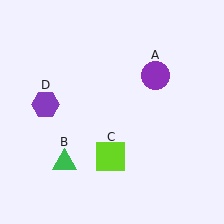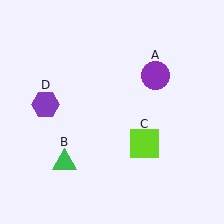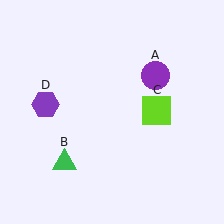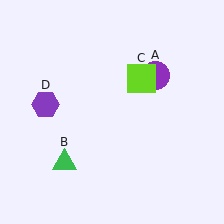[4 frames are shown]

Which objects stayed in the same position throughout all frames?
Purple circle (object A) and green triangle (object B) and purple hexagon (object D) remained stationary.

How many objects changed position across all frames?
1 object changed position: lime square (object C).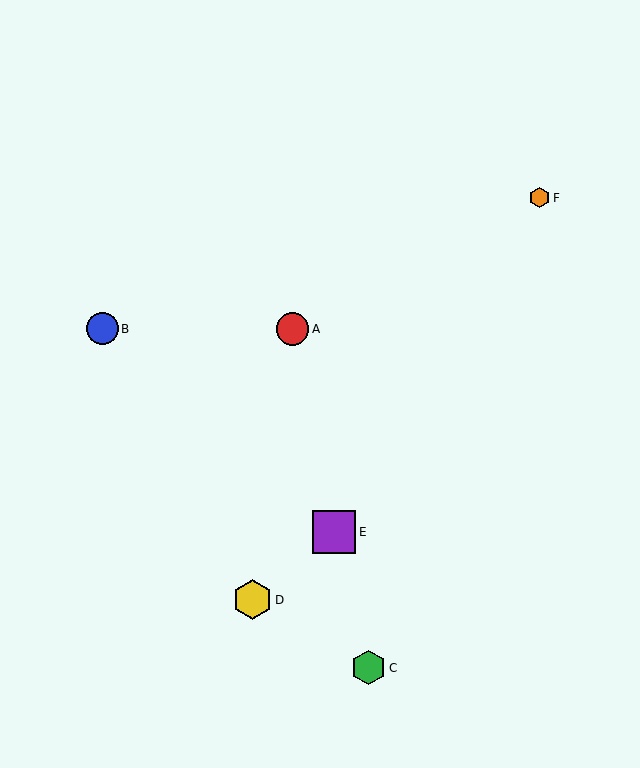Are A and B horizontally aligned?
Yes, both are at y≈329.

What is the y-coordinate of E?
Object E is at y≈532.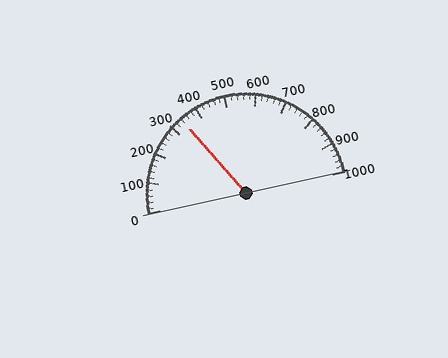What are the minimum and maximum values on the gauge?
The gauge ranges from 0 to 1000.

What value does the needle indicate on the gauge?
The needle indicates approximately 340.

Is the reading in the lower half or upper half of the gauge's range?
The reading is in the lower half of the range (0 to 1000).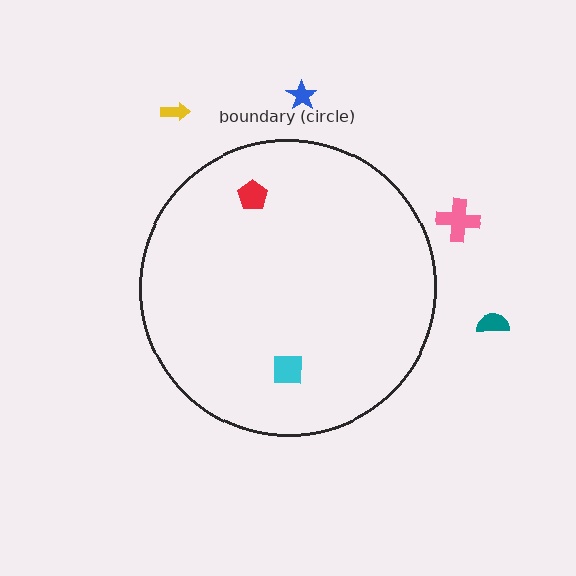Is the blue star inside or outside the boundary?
Outside.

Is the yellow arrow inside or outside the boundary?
Outside.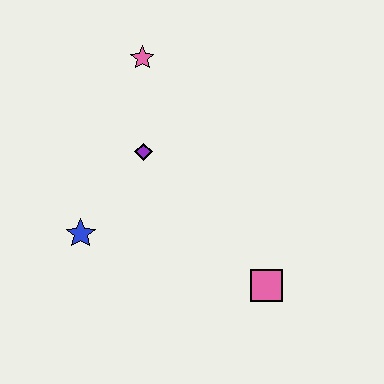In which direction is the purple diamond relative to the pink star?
The purple diamond is below the pink star.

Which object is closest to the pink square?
The purple diamond is closest to the pink square.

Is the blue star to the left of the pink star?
Yes